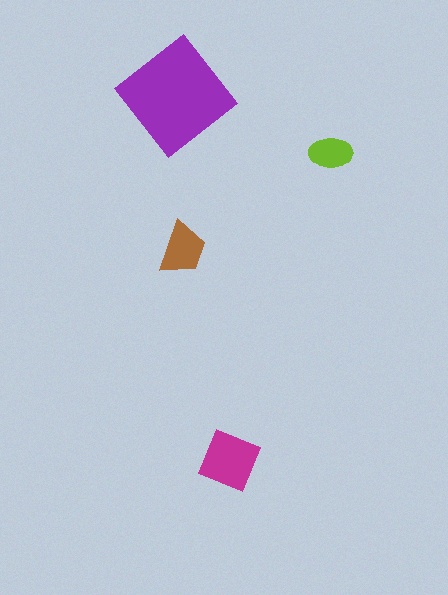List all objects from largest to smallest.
The purple diamond, the magenta diamond, the brown trapezoid, the lime ellipse.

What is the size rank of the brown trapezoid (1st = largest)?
3rd.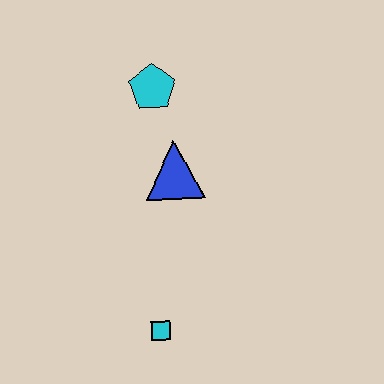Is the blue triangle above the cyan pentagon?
No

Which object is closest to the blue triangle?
The cyan pentagon is closest to the blue triangle.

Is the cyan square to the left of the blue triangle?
Yes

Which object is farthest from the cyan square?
The cyan pentagon is farthest from the cyan square.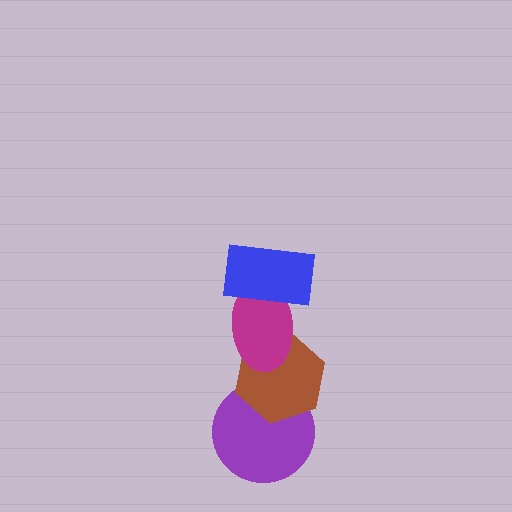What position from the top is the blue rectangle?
The blue rectangle is 1st from the top.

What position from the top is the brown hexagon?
The brown hexagon is 3rd from the top.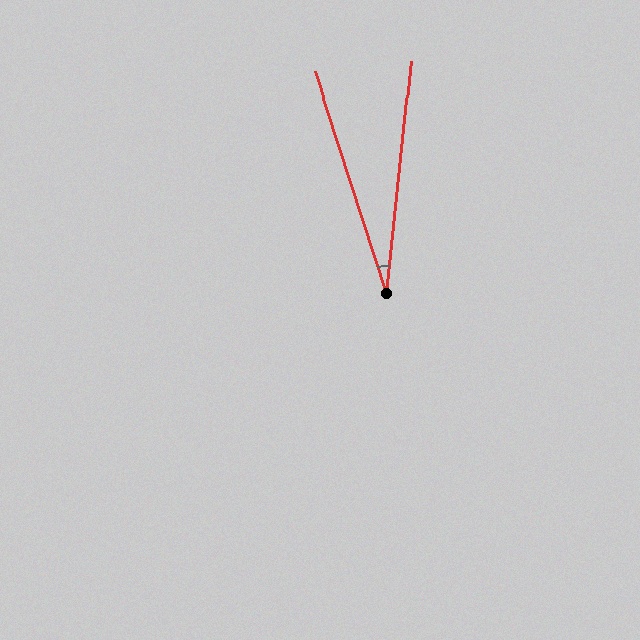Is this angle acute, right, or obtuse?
It is acute.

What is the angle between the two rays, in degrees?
Approximately 24 degrees.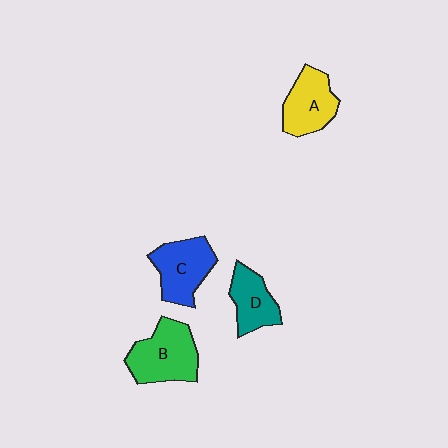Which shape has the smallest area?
Shape D (teal).